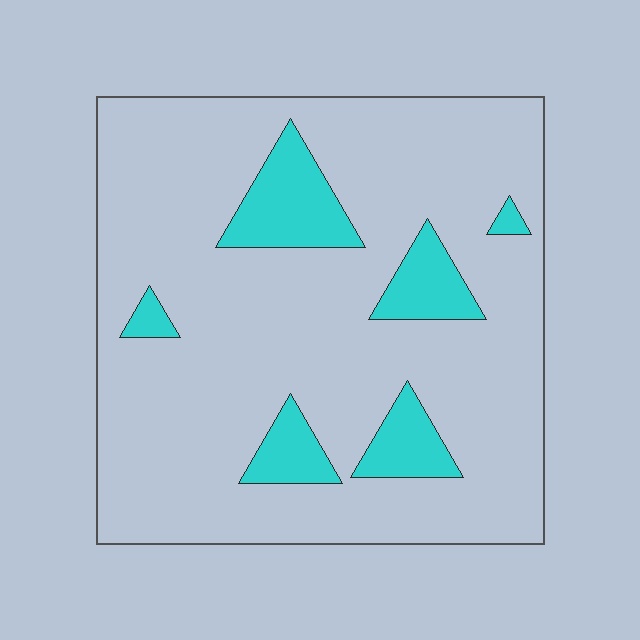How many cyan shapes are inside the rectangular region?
6.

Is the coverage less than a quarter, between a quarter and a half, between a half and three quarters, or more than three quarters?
Less than a quarter.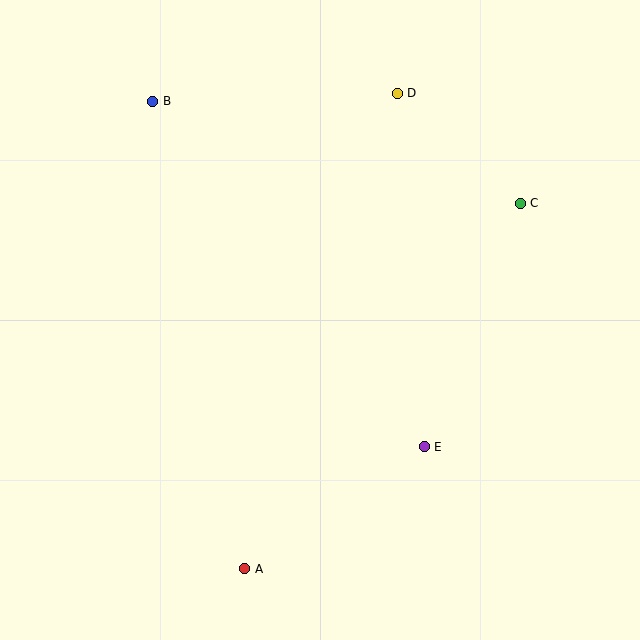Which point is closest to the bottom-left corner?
Point A is closest to the bottom-left corner.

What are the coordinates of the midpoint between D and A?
The midpoint between D and A is at (321, 331).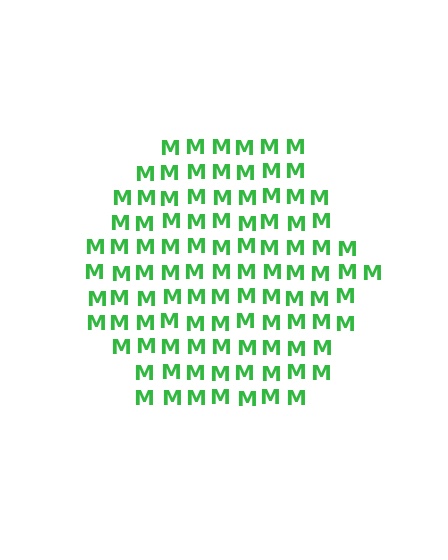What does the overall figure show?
The overall figure shows a hexagon.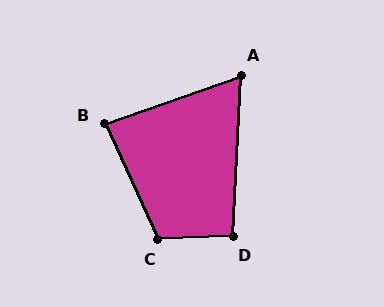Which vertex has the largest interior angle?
C, at approximately 112 degrees.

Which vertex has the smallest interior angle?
A, at approximately 68 degrees.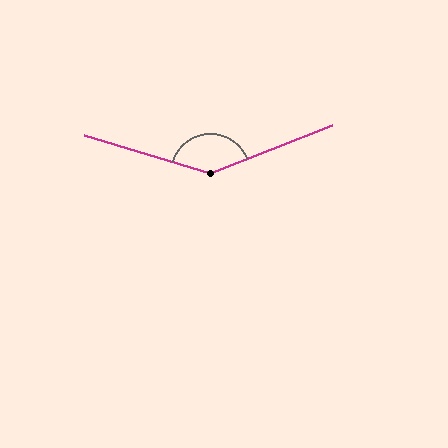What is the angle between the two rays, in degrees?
Approximately 141 degrees.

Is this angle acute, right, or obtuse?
It is obtuse.